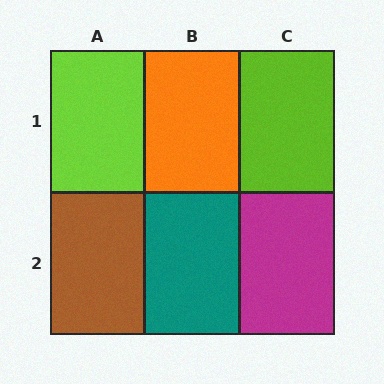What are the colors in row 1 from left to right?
Lime, orange, lime.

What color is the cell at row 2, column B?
Teal.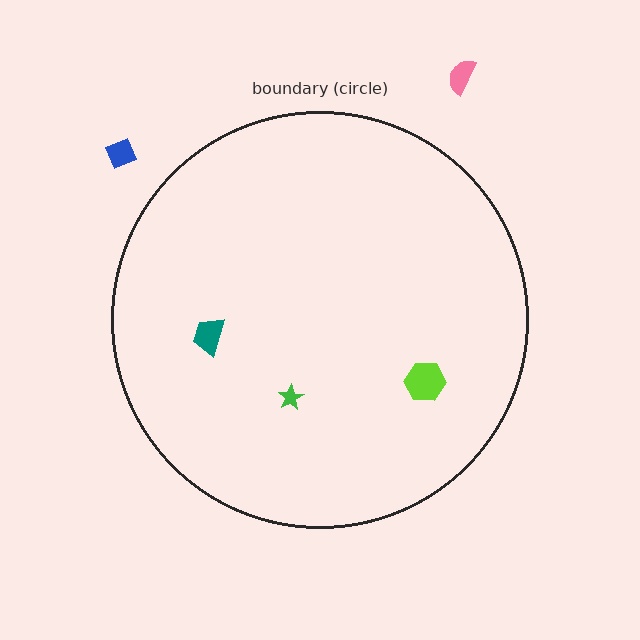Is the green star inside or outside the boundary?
Inside.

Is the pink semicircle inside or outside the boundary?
Outside.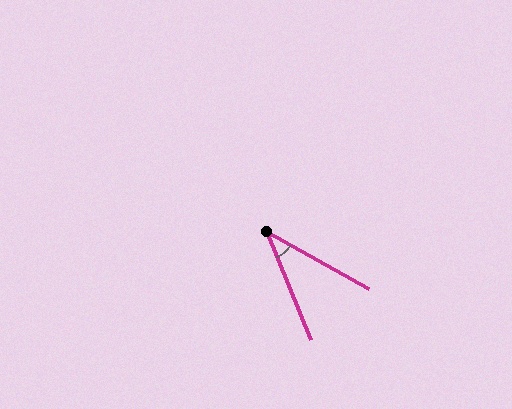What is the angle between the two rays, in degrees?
Approximately 39 degrees.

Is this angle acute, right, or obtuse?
It is acute.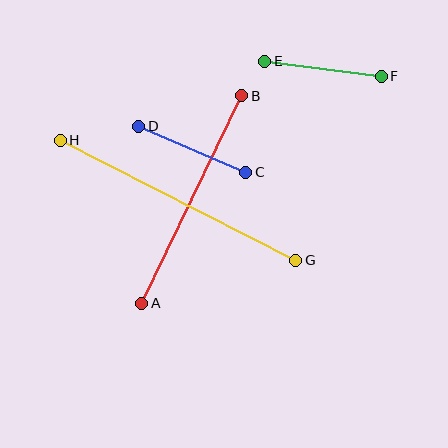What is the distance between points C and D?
The distance is approximately 117 pixels.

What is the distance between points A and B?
The distance is approximately 231 pixels.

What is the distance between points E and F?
The distance is approximately 117 pixels.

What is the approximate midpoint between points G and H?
The midpoint is at approximately (178, 200) pixels.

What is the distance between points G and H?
The distance is approximately 265 pixels.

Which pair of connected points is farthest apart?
Points G and H are farthest apart.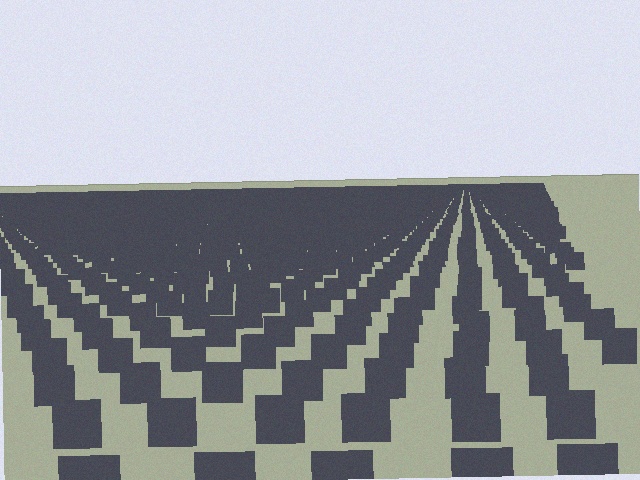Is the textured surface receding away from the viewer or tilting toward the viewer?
The surface is receding away from the viewer. Texture elements get smaller and denser toward the top.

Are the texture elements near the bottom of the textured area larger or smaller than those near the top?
Larger. Near the bottom, elements are closer to the viewer and appear at a bigger on-screen size.